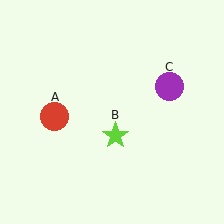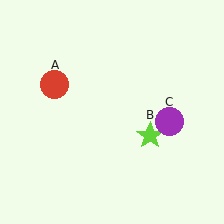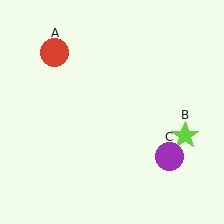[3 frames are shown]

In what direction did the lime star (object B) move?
The lime star (object B) moved right.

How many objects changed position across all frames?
3 objects changed position: red circle (object A), lime star (object B), purple circle (object C).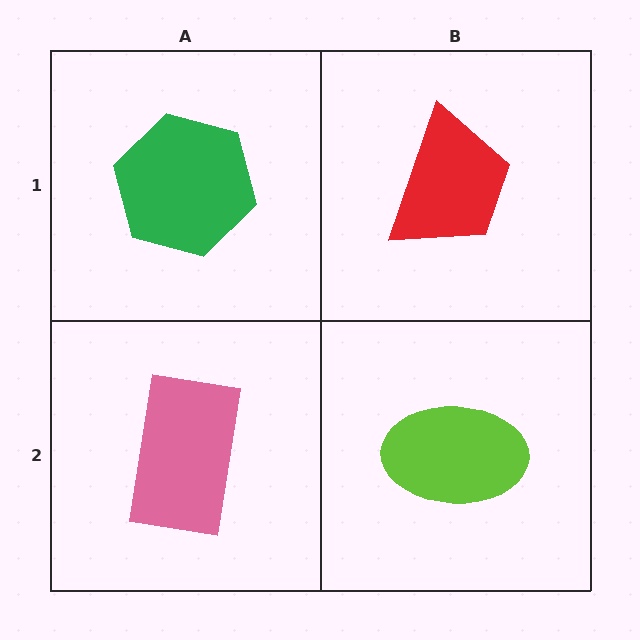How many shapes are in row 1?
2 shapes.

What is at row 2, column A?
A pink rectangle.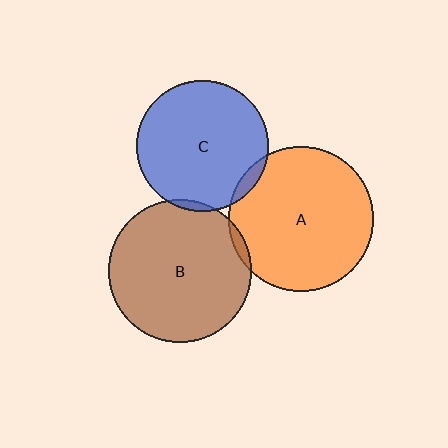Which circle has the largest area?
Circle A (orange).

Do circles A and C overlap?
Yes.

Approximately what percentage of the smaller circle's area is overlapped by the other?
Approximately 5%.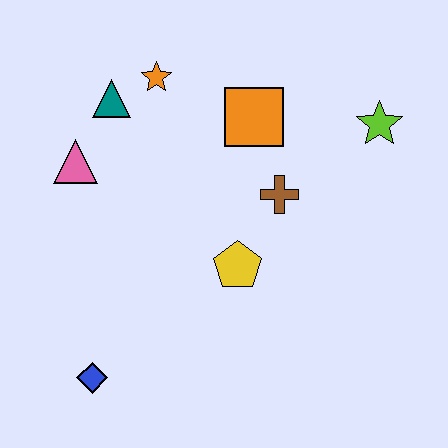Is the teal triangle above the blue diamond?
Yes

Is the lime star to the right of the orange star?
Yes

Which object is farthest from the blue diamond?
The lime star is farthest from the blue diamond.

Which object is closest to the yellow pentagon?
The brown cross is closest to the yellow pentagon.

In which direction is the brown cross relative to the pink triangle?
The brown cross is to the right of the pink triangle.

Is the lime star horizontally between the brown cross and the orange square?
No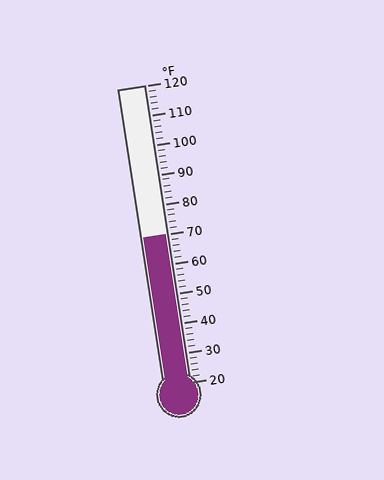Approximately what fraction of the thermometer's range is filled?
The thermometer is filled to approximately 50% of its range.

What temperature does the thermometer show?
The thermometer shows approximately 70°F.